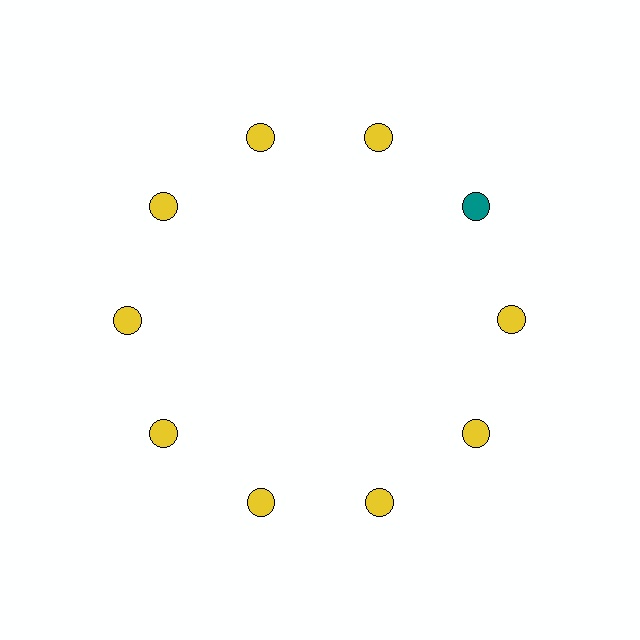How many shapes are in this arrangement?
There are 10 shapes arranged in a ring pattern.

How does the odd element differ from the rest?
It has a different color: teal instead of yellow.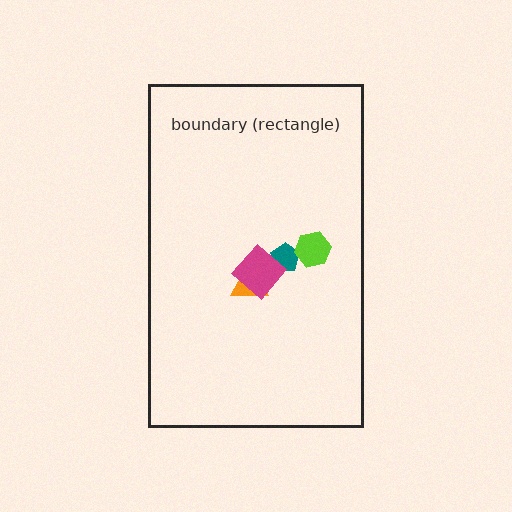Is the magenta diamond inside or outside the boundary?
Inside.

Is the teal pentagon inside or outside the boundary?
Inside.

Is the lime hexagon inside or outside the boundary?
Inside.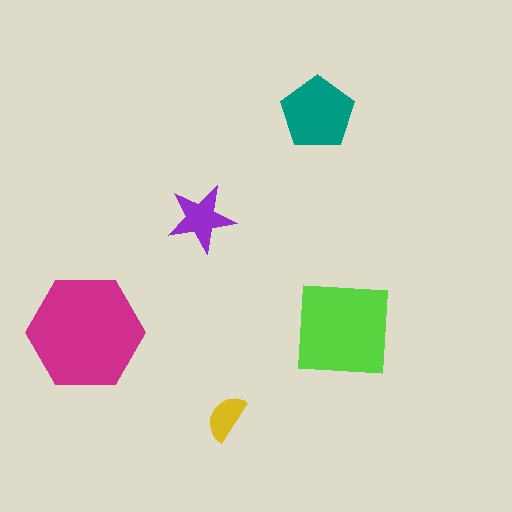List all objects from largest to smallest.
The magenta hexagon, the lime square, the teal pentagon, the purple star, the yellow semicircle.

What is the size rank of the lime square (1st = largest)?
2nd.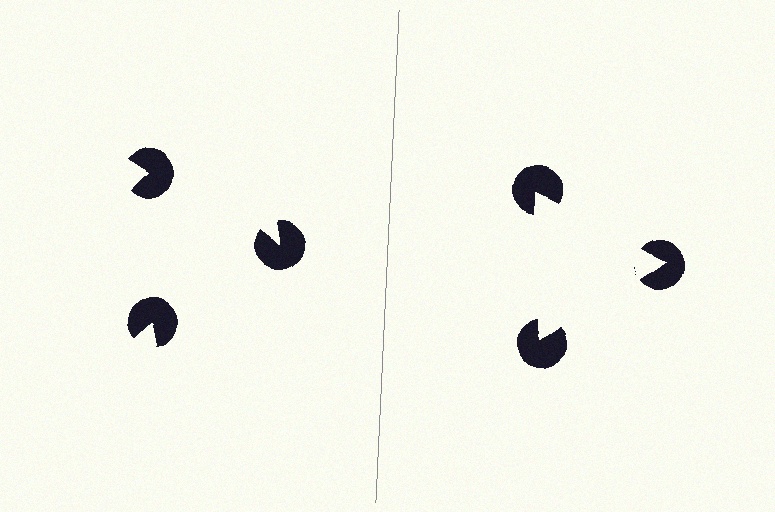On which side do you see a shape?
An illusory triangle appears on the right side. On the left side the wedge cuts are rotated, so no coherent shape forms.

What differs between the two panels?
The pac-man discs are positioned identically on both sides; only the wedge orientations differ. On the right they align to a triangle; on the left they are misaligned.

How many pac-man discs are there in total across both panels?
6 — 3 on each side.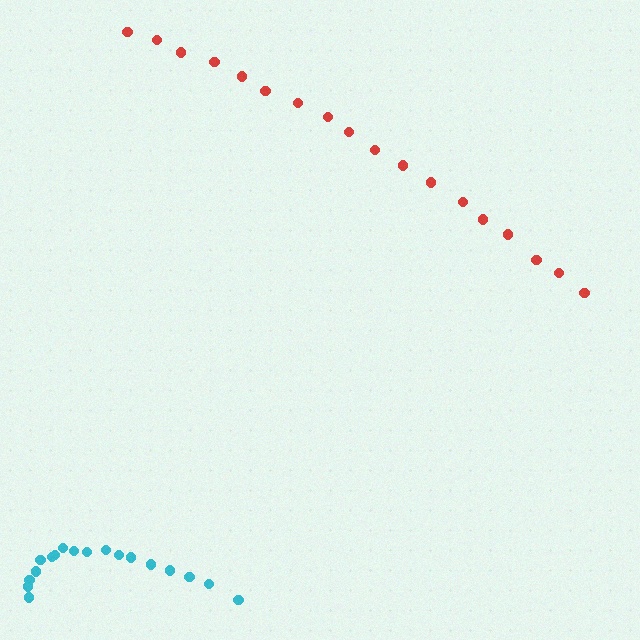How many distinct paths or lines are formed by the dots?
There are 2 distinct paths.